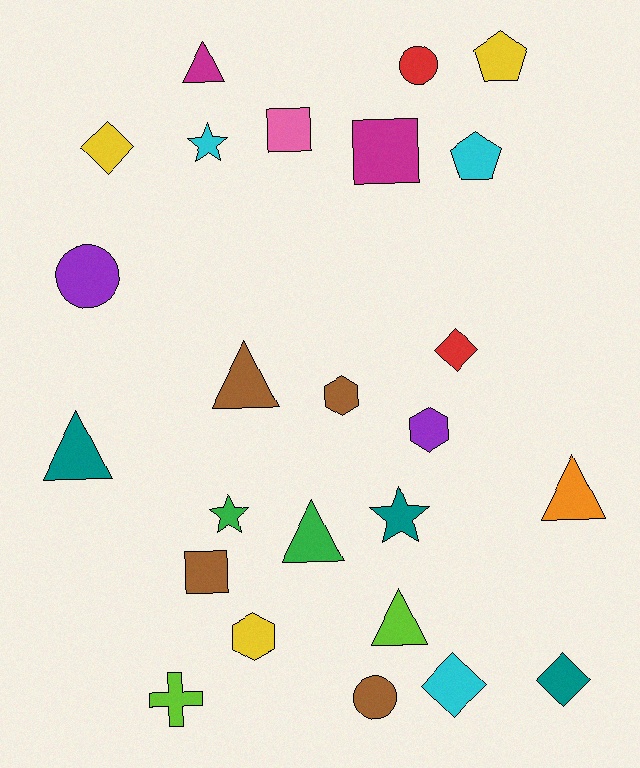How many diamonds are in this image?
There are 4 diamonds.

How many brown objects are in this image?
There are 4 brown objects.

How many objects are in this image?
There are 25 objects.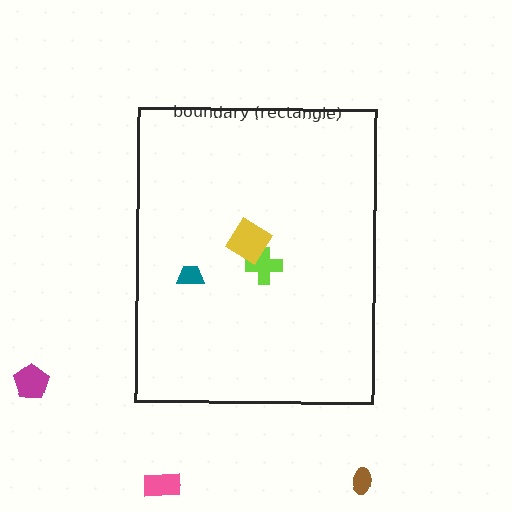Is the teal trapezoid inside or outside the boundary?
Inside.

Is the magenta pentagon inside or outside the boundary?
Outside.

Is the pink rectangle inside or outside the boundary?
Outside.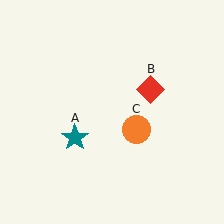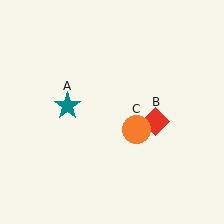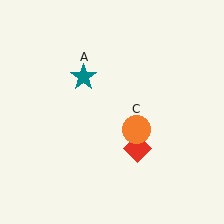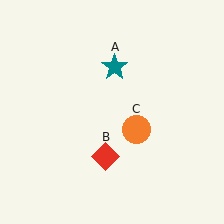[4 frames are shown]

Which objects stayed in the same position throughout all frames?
Orange circle (object C) remained stationary.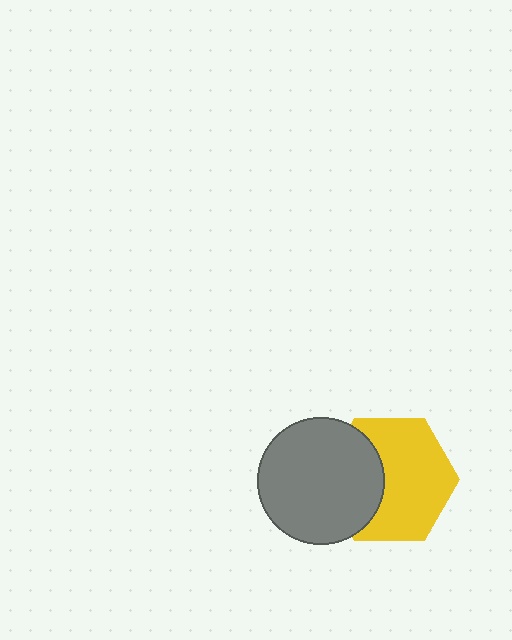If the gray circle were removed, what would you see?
You would see the complete yellow hexagon.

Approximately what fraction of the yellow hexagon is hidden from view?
Roughly 35% of the yellow hexagon is hidden behind the gray circle.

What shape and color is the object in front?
The object in front is a gray circle.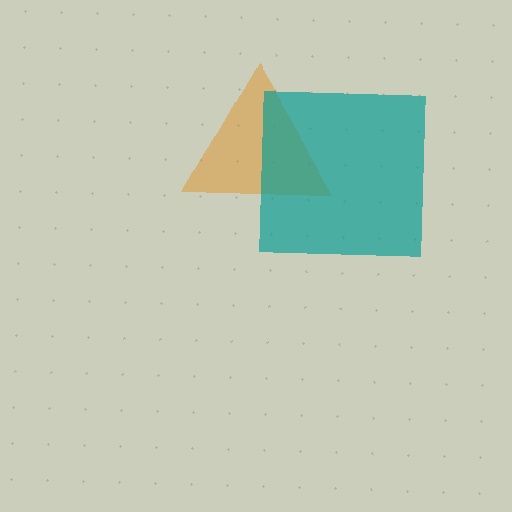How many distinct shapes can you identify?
There are 2 distinct shapes: an orange triangle, a teal square.